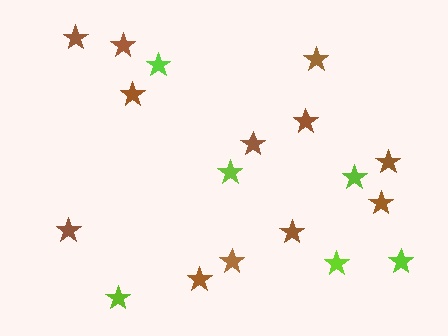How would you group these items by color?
There are 2 groups: one group of brown stars (12) and one group of lime stars (6).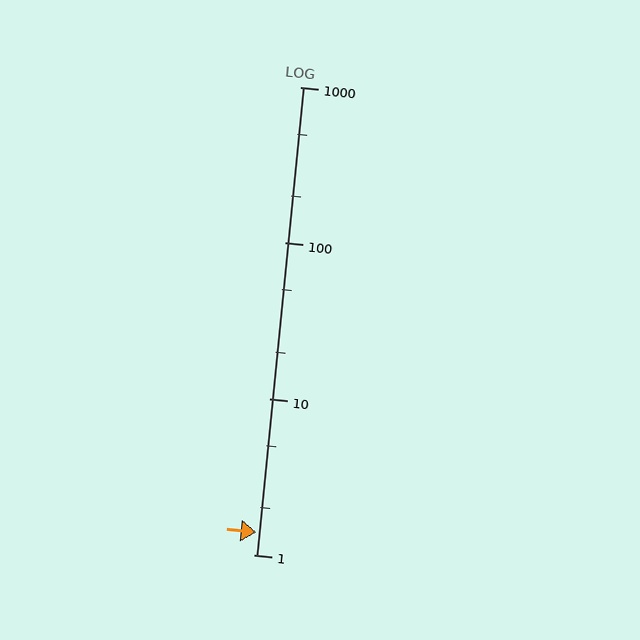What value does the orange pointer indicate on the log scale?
The pointer indicates approximately 1.4.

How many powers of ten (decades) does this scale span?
The scale spans 3 decades, from 1 to 1000.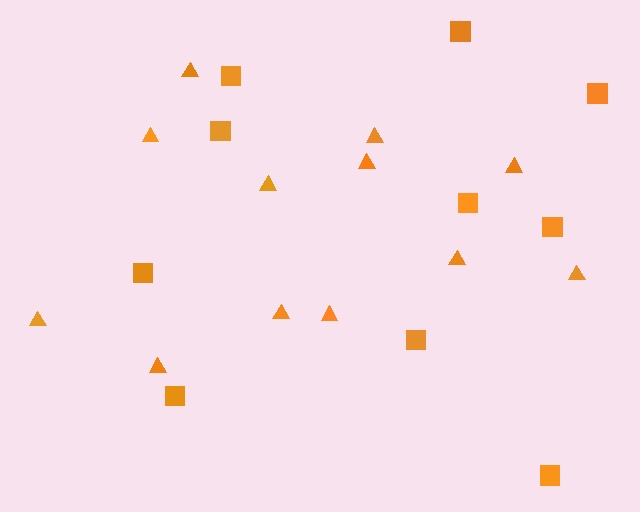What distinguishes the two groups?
There are 2 groups: one group of triangles (12) and one group of squares (10).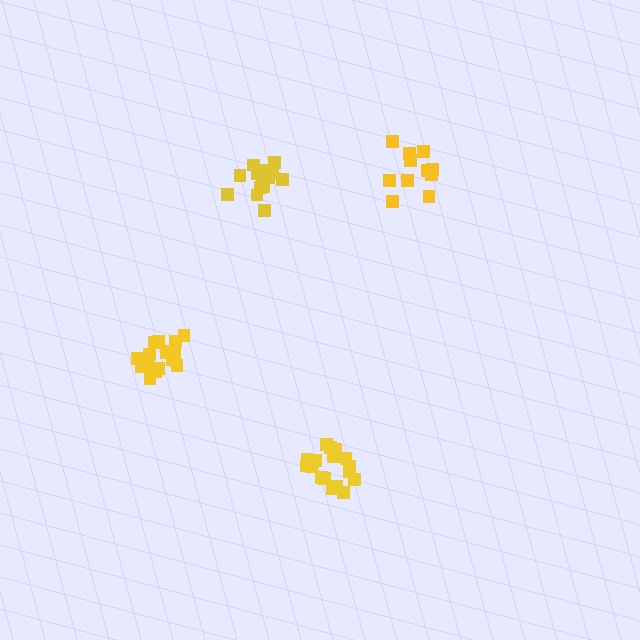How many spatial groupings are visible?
There are 4 spatial groupings.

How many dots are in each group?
Group 1: 17 dots, Group 2: 17 dots, Group 3: 11 dots, Group 4: 14 dots (59 total).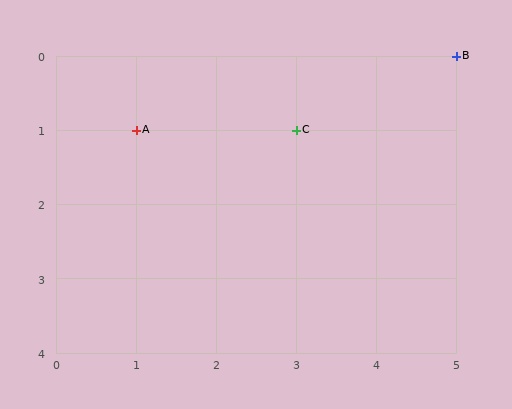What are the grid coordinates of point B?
Point B is at grid coordinates (5, 0).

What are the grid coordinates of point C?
Point C is at grid coordinates (3, 1).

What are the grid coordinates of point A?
Point A is at grid coordinates (1, 1).